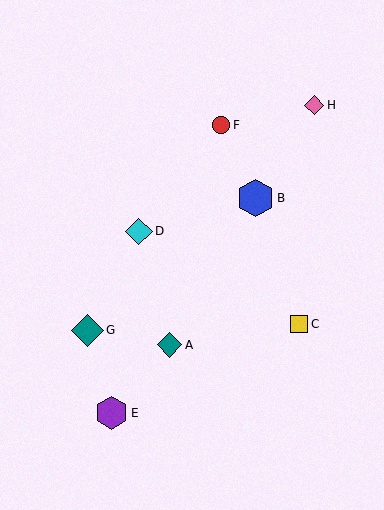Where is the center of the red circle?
The center of the red circle is at (221, 125).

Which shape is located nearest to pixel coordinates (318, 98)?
The pink diamond (labeled H) at (314, 105) is nearest to that location.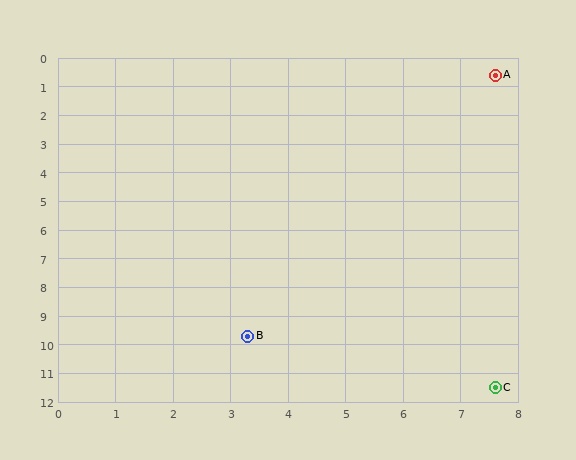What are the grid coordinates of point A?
Point A is at approximately (7.6, 0.6).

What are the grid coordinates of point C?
Point C is at approximately (7.6, 11.5).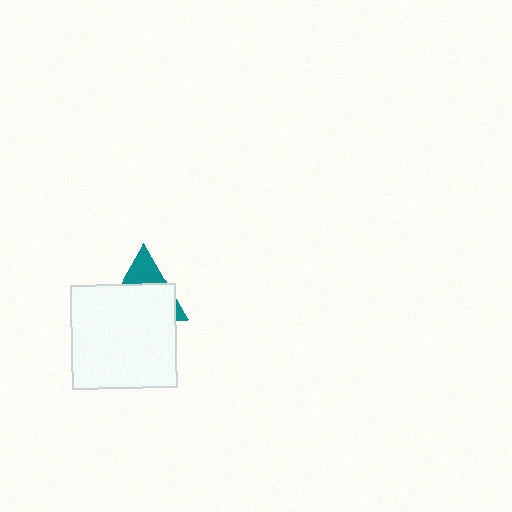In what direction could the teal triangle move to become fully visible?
The teal triangle could move up. That would shift it out from behind the white square entirely.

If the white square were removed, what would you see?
You would see the complete teal triangle.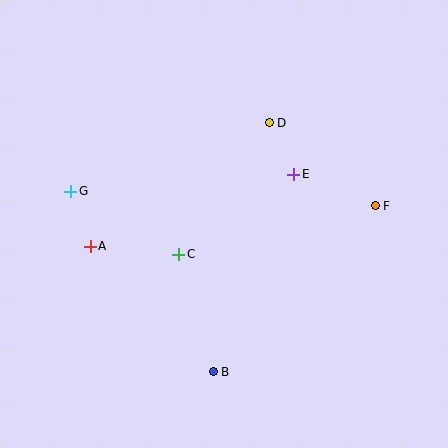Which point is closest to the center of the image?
Point C at (179, 254) is closest to the center.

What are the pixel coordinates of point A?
Point A is at (90, 246).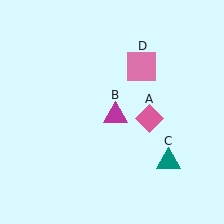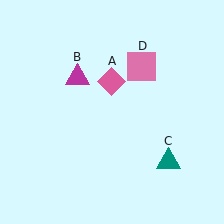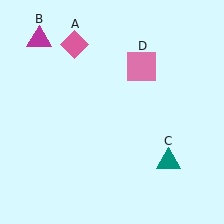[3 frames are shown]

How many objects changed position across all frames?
2 objects changed position: pink diamond (object A), magenta triangle (object B).